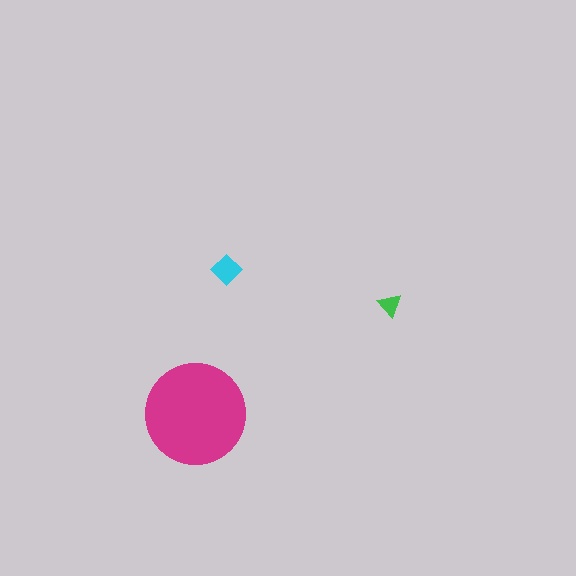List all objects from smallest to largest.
The green triangle, the cyan diamond, the magenta circle.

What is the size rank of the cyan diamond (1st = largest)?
2nd.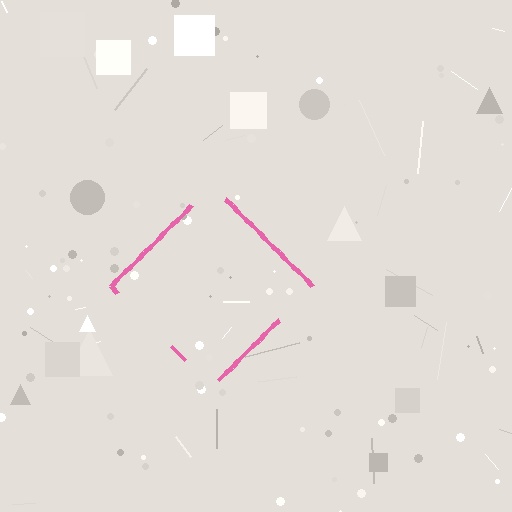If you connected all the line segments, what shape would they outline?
They would outline a diamond.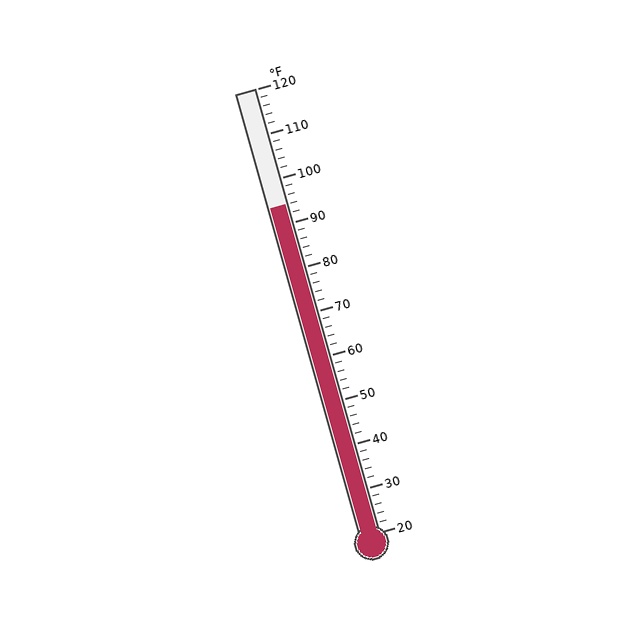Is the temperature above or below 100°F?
The temperature is below 100°F.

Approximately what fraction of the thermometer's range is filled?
The thermometer is filled to approximately 75% of its range.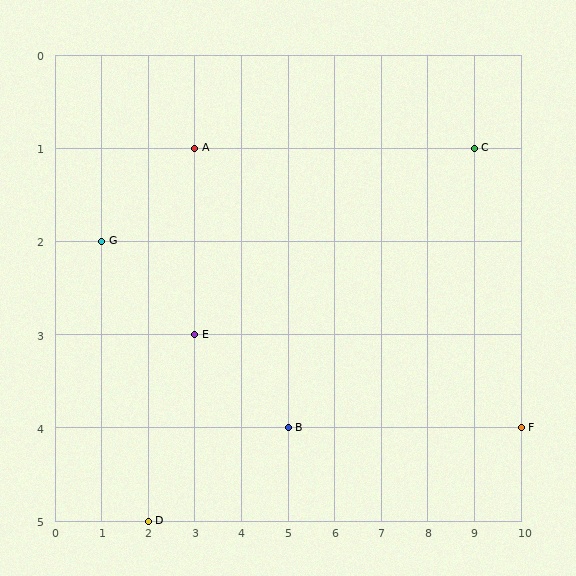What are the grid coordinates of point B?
Point B is at grid coordinates (5, 4).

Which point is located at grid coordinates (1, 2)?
Point G is at (1, 2).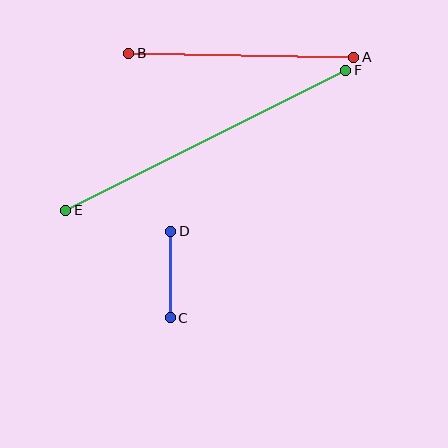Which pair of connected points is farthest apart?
Points E and F are farthest apart.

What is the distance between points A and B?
The distance is approximately 225 pixels.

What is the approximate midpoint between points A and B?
The midpoint is at approximately (241, 55) pixels.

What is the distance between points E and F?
The distance is approximately 313 pixels.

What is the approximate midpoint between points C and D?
The midpoint is at approximately (170, 274) pixels.